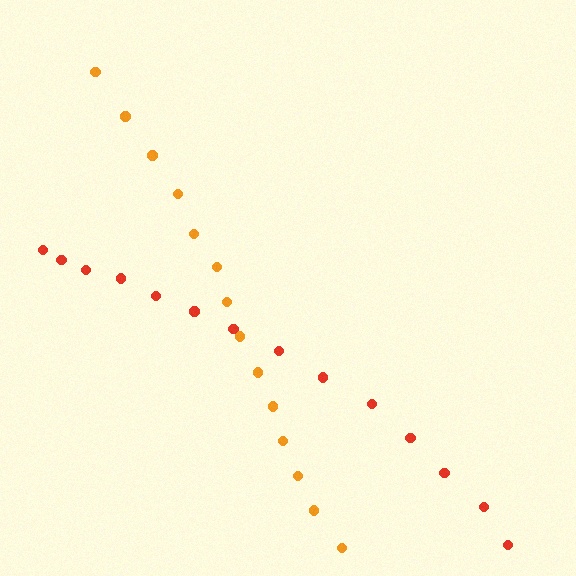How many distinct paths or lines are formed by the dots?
There are 2 distinct paths.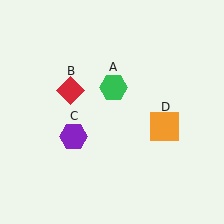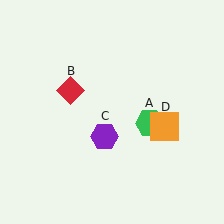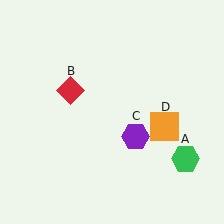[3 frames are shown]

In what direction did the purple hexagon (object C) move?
The purple hexagon (object C) moved right.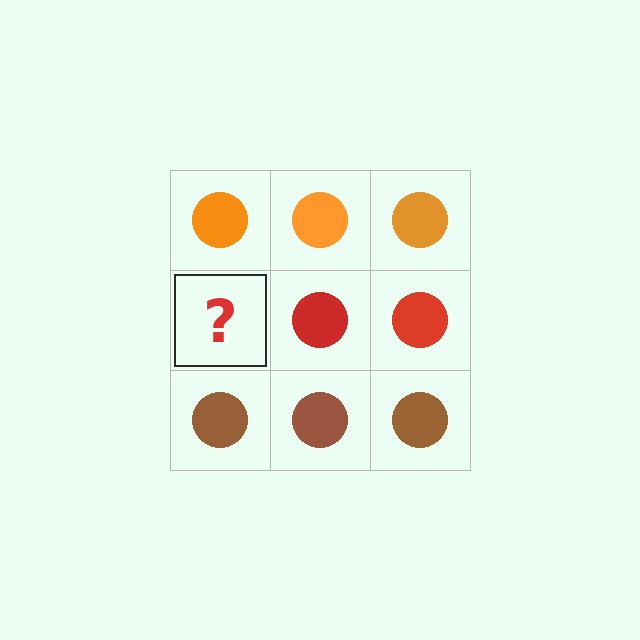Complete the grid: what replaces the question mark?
The question mark should be replaced with a red circle.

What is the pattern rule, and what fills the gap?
The rule is that each row has a consistent color. The gap should be filled with a red circle.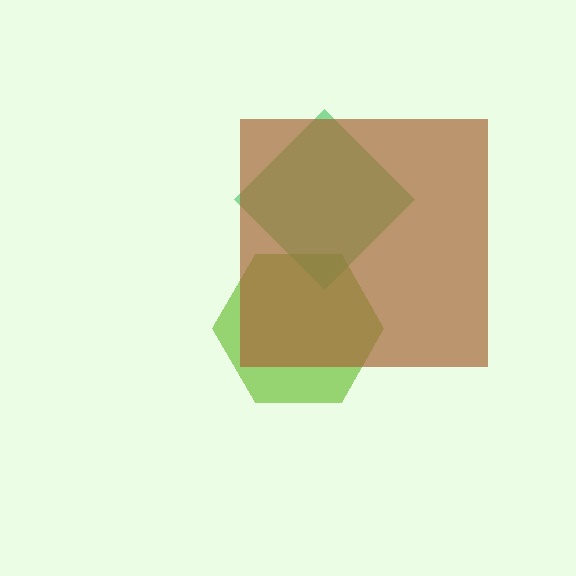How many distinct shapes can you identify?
There are 3 distinct shapes: a lime hexagon, a green diamond, a brown square.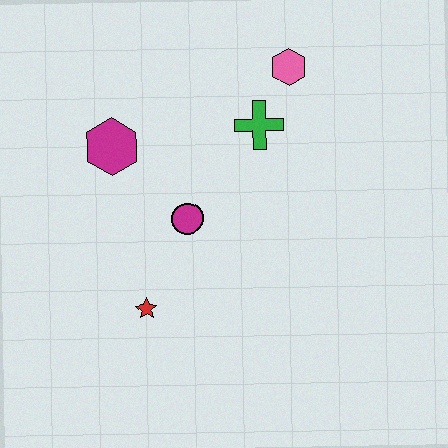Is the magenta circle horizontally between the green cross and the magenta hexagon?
Yes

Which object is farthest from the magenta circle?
The pink hexagon is farthest from the magenta circle.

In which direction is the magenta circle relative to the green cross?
The magenta circle is below the green cross.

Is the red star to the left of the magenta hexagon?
No